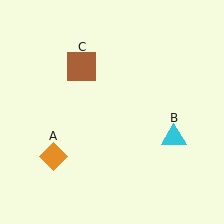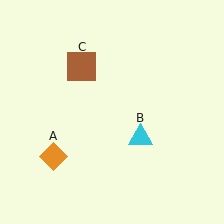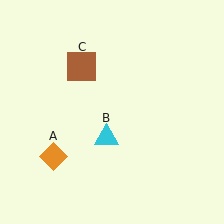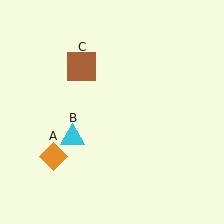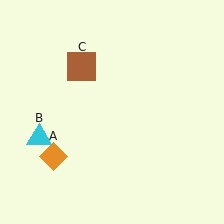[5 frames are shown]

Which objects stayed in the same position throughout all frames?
Orange diamond (object A) and brown square (object C) remained stationary.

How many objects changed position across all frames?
1 object changed position: cyan triangle (object B).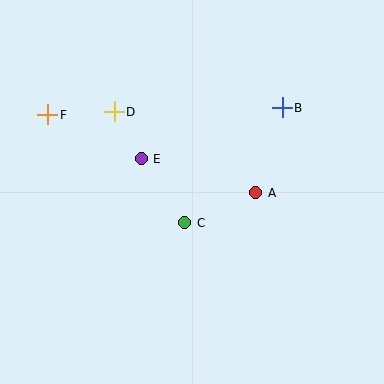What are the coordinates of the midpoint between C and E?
The midpoint between C and E is at (163, 191).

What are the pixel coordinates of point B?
Point B is at (282, 108).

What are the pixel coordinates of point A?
Point A is at (256, 193).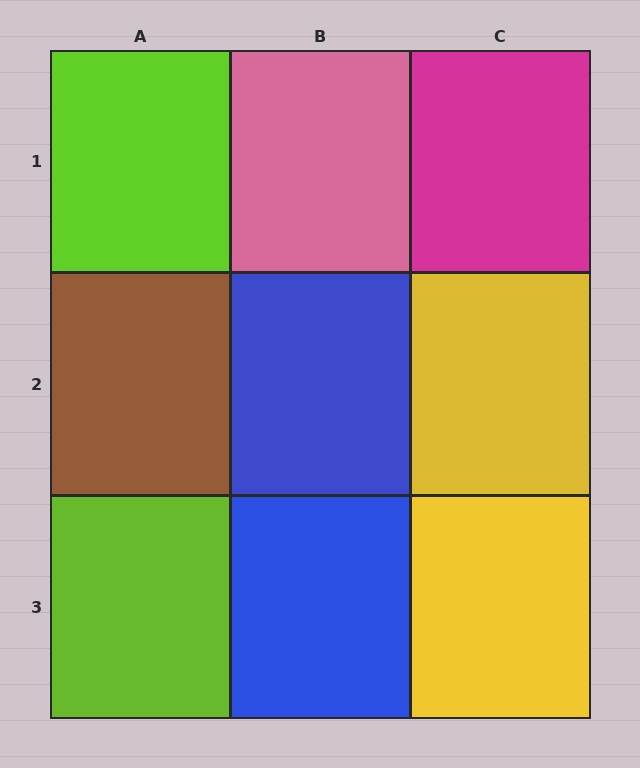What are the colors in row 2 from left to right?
Brown, blue, yellow.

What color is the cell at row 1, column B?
Pink.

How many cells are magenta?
1 cell is magenta.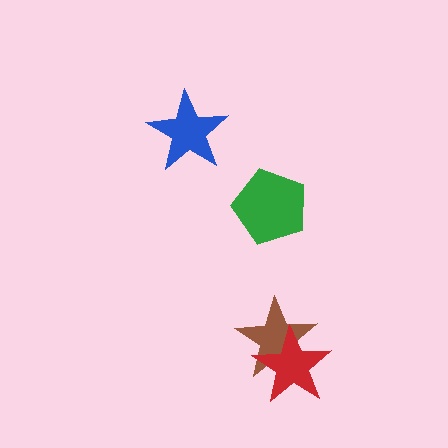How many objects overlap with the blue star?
0 objects overlap with the blue star.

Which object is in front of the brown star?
The red star is in front of the brown star.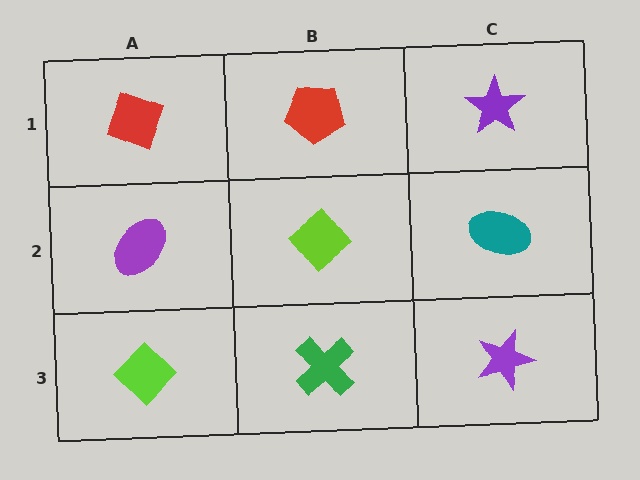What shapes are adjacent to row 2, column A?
A red diamond (row 1, column A), a lime diamond (row 3, column A), a lime diamond (row 2, column B).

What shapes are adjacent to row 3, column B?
A lime diamond (row 2, column B), a lime diamond (row 3, column A), a purple star (row 3, column C).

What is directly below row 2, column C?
A purple star.